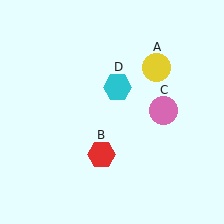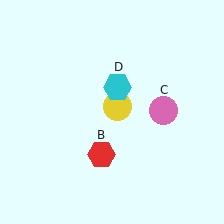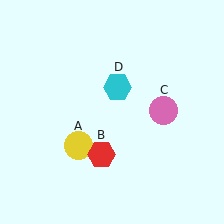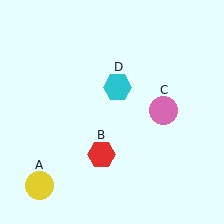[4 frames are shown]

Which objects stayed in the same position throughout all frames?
Red hexagon (object B) and pink circle (object C) and cyan hexagon (object D) remained stationary.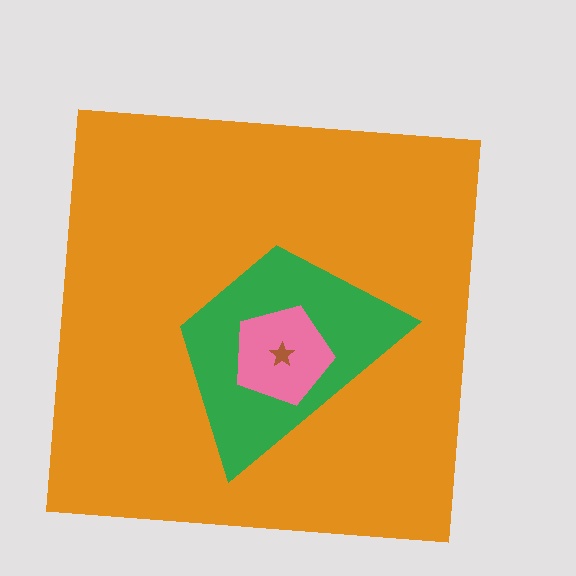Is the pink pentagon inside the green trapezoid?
Yes.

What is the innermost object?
The brown star.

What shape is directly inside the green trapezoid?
The pink pentagon.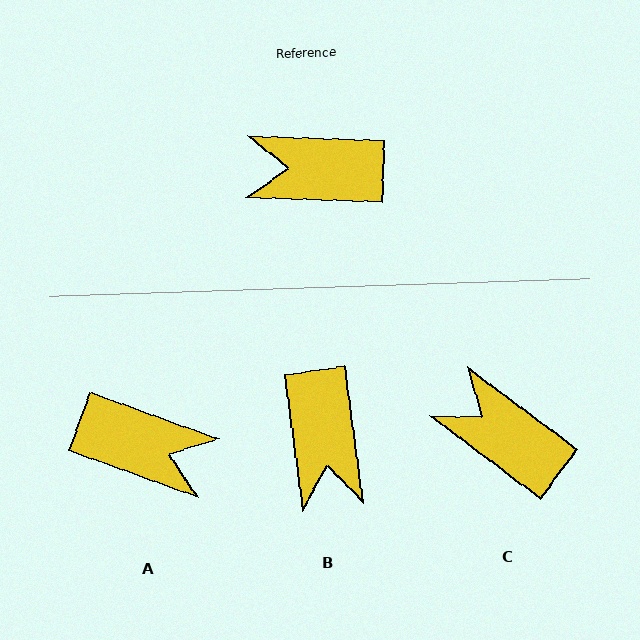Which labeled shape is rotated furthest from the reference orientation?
A, about 162 degrees away.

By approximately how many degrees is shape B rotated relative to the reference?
Approximately 100 degrees counter-clockwise.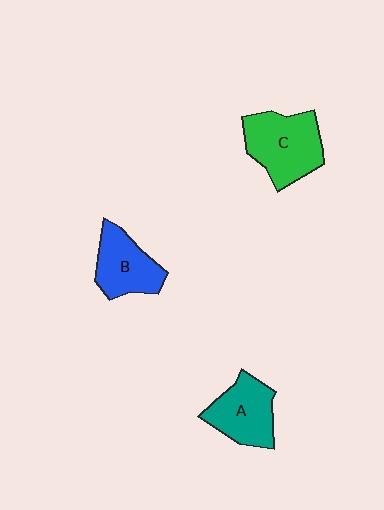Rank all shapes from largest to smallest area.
From largest to smallest: C (green), A (teal), B (blue).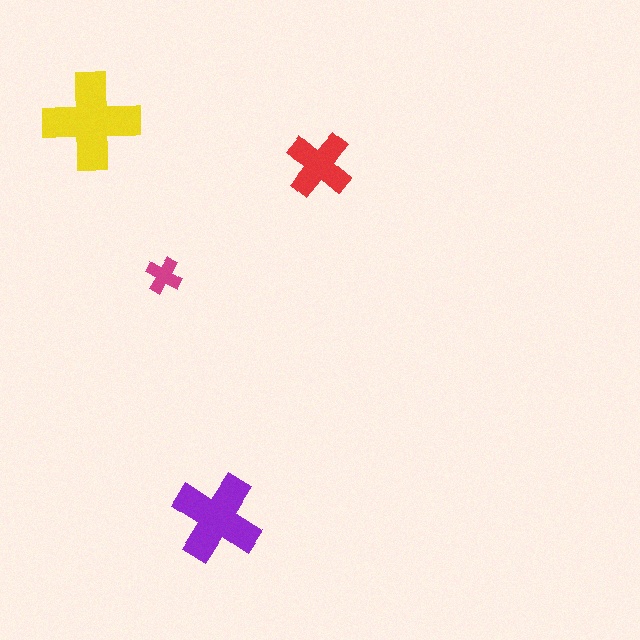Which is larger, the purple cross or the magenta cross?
The purple one.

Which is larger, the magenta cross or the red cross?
The red one.